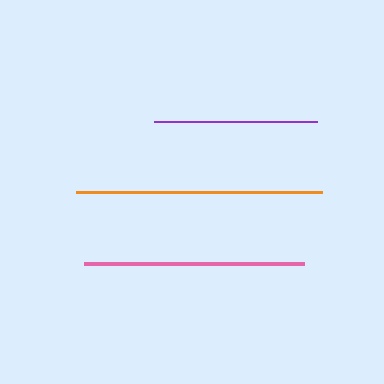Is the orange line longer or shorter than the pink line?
The orange line is longer than the pink line.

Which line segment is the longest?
The orange line is the longest at approximately 246 pixels.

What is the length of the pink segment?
The pink segment is approximately 220 pixels long.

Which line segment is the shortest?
The purple line is the shortest at approximately 163 pixels.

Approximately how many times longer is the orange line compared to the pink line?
The orange line is approximately 1.1 times the length of the pink line.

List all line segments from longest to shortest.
From longest to shortest: orange, pink, purple.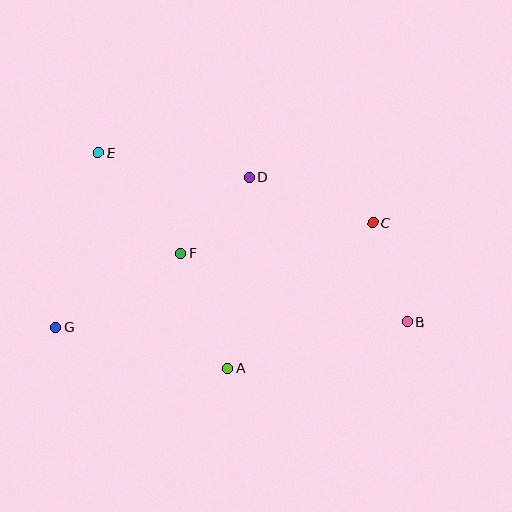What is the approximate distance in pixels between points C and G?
The distance between C and G is approximately 334 pixels.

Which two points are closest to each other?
Points D and F are closest to each other.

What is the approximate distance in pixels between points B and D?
The distance between B and D is approximately 214 pixels.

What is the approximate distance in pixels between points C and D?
The distance between C and D is approximately 131 pixels.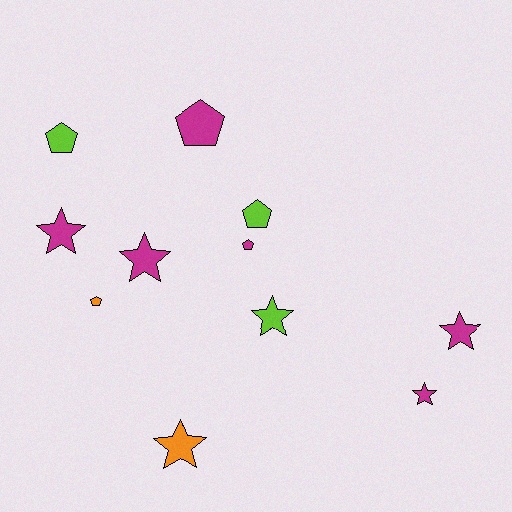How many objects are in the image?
There are 11 objects.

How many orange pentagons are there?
There is 1 orange pentagon.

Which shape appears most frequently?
Star, with 6 objects.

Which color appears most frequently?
Magenta, with 6 objects.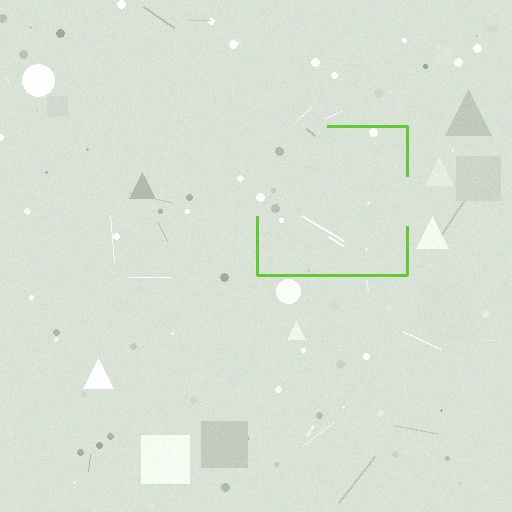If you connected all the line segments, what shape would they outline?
They would outline a square.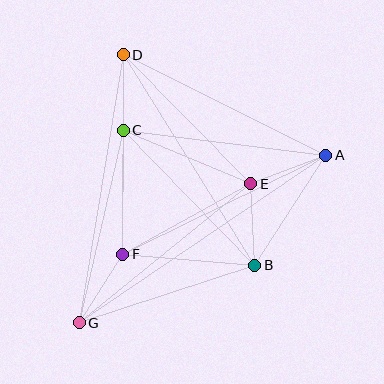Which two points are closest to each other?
Points C and D are closest to each other.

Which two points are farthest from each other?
Points A and G are farthest from each other.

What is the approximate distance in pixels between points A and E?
The distance between A and E is approximately 80 pixels.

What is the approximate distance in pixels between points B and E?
The distance between B and E is approximately 81 pixels.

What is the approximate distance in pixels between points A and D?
The distance between A and D is approximately 226 pixels.